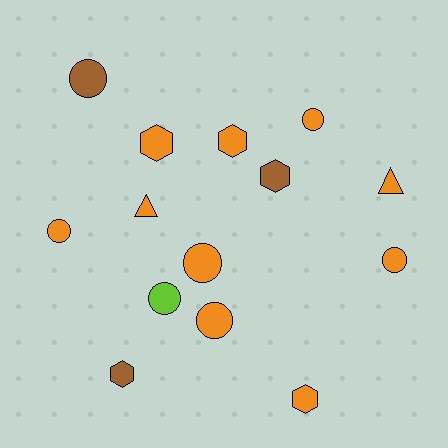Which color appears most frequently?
Orange, with 10 objects.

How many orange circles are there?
There are 5 orange circles.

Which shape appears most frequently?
Circle, with 7 objects.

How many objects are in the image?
There are 14 objects.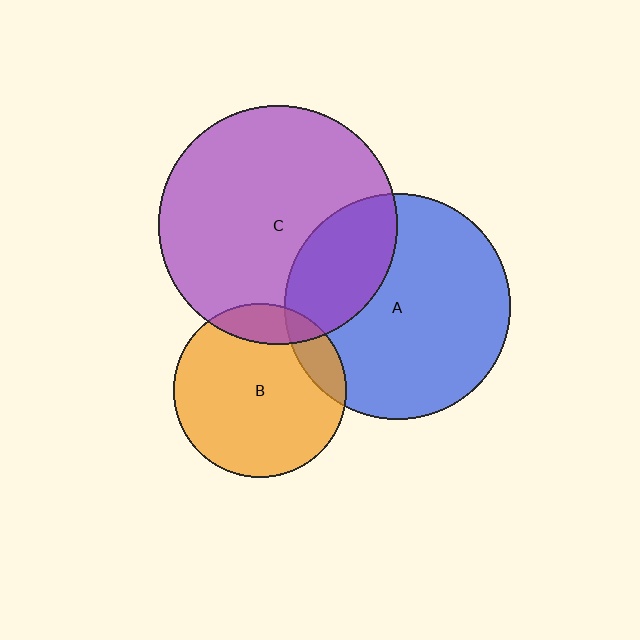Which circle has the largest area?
Circle C (purple).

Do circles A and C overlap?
Yes.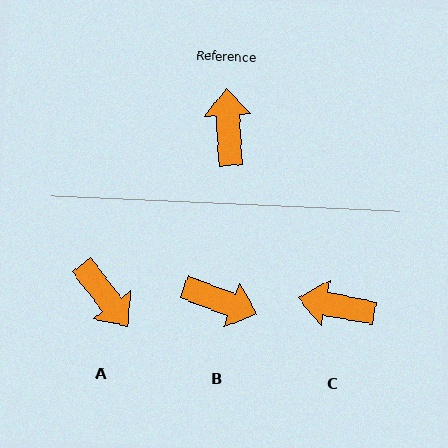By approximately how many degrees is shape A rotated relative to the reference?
Approximately 146 degrees clockwise.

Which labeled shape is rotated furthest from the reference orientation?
A, about 146 degrees away.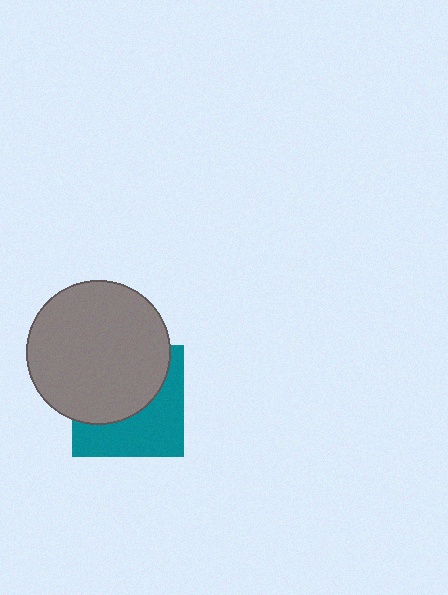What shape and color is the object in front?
The object in front is a gray circle.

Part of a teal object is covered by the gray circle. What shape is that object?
It is a square.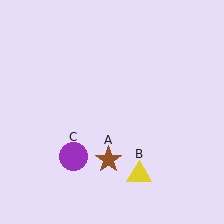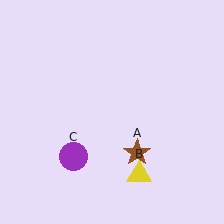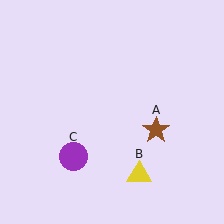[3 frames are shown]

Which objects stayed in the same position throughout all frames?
Yellow triangle (object B) and purple circle (object C) remained stationary.